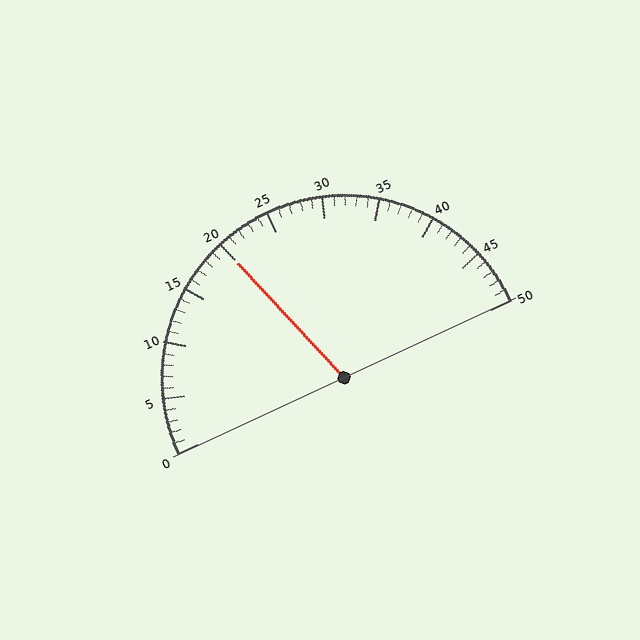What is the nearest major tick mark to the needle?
The nearest major tick mark is 20.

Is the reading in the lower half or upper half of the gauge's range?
The reading is in the lower half of the range (0 to 50).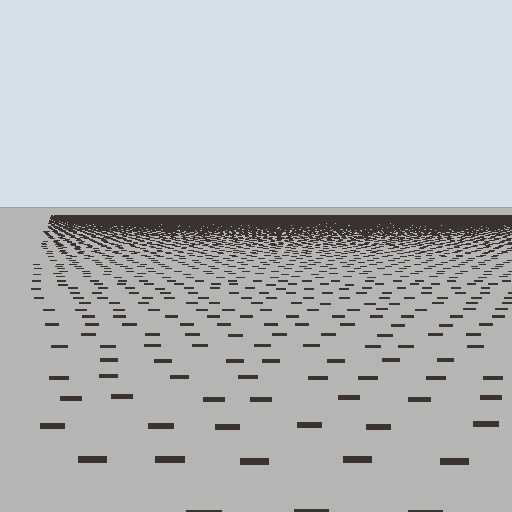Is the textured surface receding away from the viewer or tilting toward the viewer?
The surface is receding away from the viewer. Texture elements get smaller and denser toward the top.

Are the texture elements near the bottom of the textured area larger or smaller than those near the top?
Larger. Near the bottom, elements are closer to the viewer and appear at a bigger on-screen size.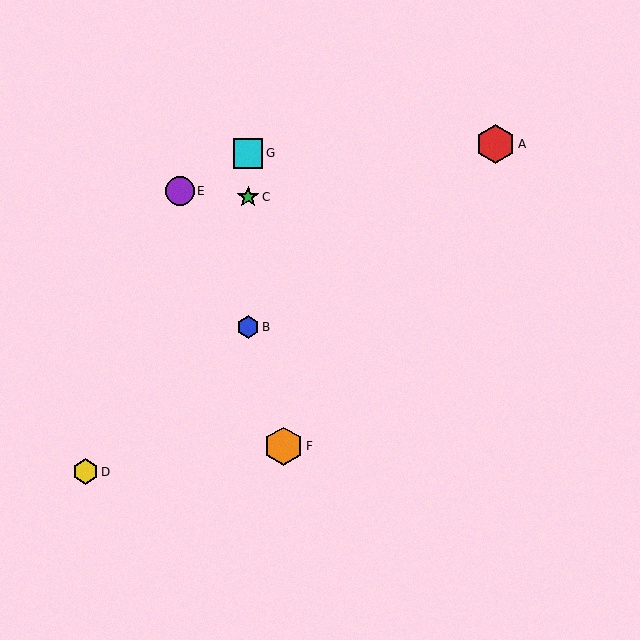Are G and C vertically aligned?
Yes, both are at x≈248.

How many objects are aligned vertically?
3 objects (B, C, G) are aligned vertically.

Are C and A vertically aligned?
No, C is at x≈248 and A is at x≈495.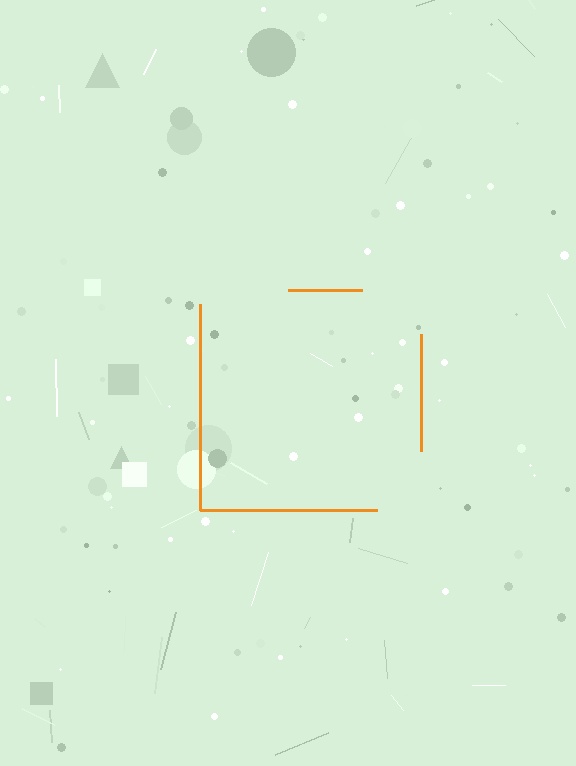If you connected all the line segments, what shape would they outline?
They would outline a square.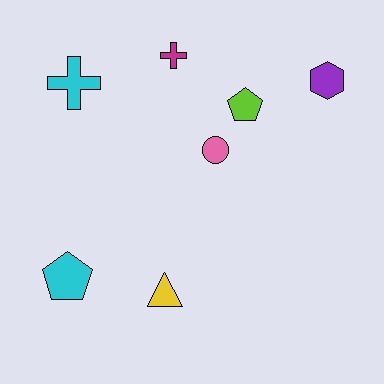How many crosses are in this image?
There are 2 crosses.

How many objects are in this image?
There are 7 objects.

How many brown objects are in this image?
There are no brown objects.